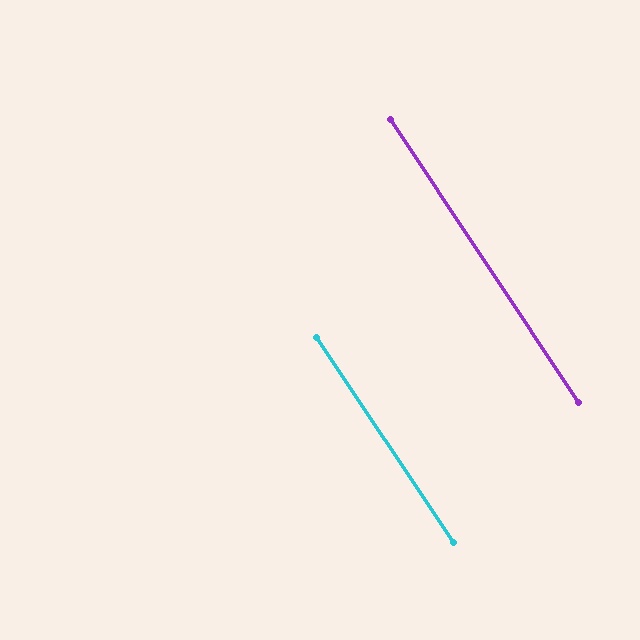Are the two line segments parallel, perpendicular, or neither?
Parallel — their directions differ by only 0.1°.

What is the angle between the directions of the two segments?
Approximately 0 degrees.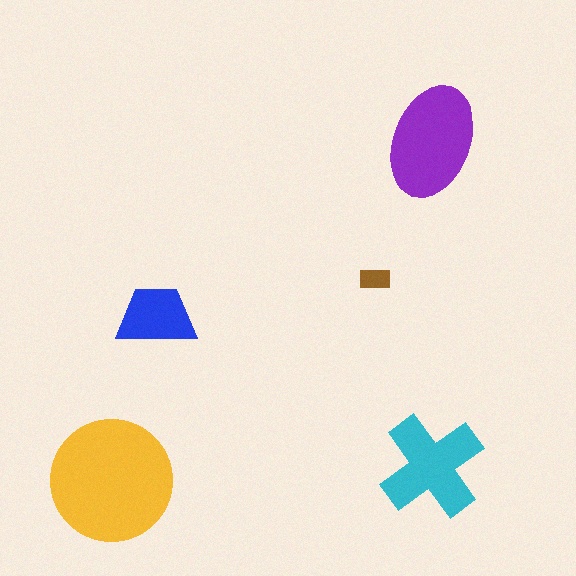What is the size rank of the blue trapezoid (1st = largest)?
4th.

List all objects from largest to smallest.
The yellow circle, the purple ellipse, the cyan cross, the blue trapezoid, the brown rectangle.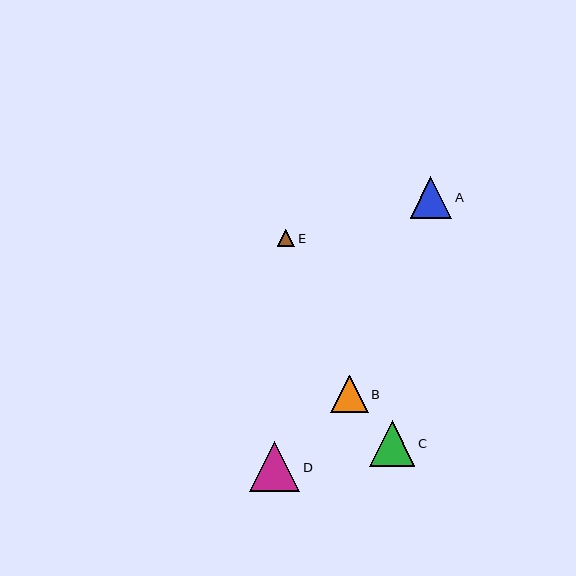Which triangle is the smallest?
Triangle E is the smallest with a size of approximately 17 pixels.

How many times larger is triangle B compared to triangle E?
Triangle B is approximately 2.2 times the size of triangle E.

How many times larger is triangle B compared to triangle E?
Triangle B is approximately 2.2 times the size of triangle E.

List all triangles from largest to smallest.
From largest to smallest: D, C, A, B, E.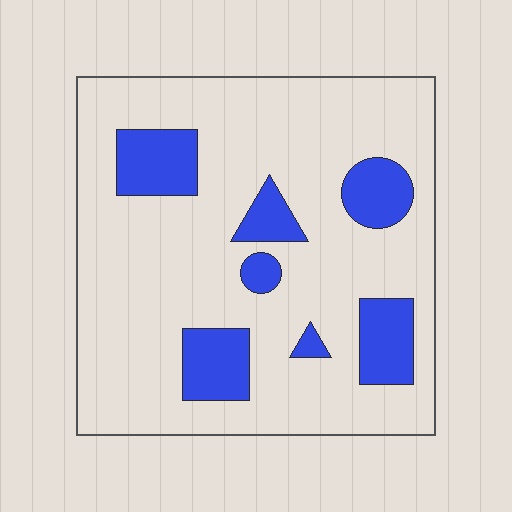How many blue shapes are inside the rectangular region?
7.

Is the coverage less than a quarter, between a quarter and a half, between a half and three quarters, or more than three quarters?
Less than a quarter.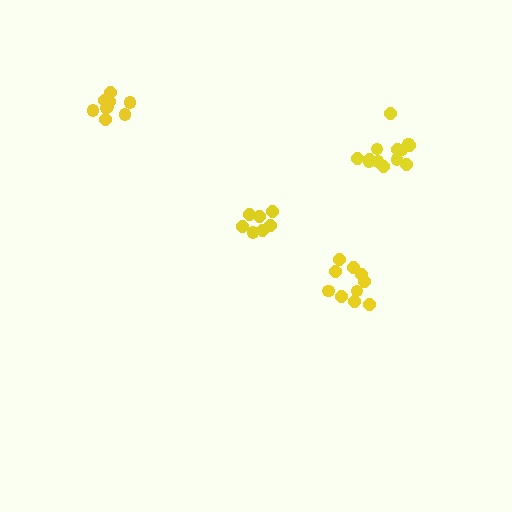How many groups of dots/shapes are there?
There are 4 groups.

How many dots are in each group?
Group 1: 13 dots, Group 2: 10 dots, Group 3: 7 dots, Group 4: 9 dots (39 total).